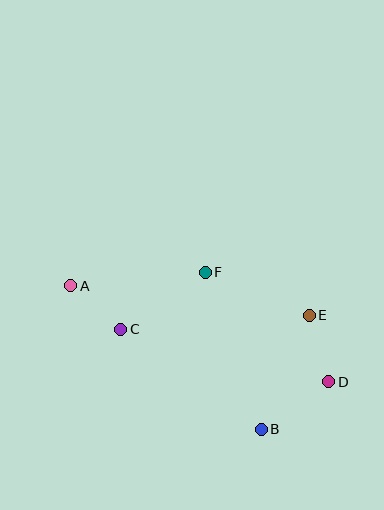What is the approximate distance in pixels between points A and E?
The distance between A and E is approximately 240 pixels.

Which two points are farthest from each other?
Points A and D are farthest from each other.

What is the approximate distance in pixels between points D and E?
The distance between D and E is approximately 69 pixels.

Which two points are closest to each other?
Points A and C are closest to each other.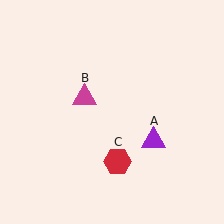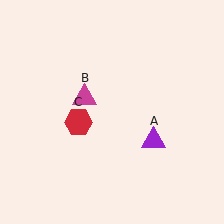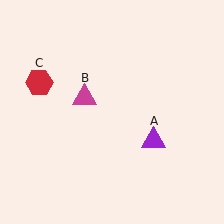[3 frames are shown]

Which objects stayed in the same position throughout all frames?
Purple triangle (object A) and magenta triangle (object B) remained stationary.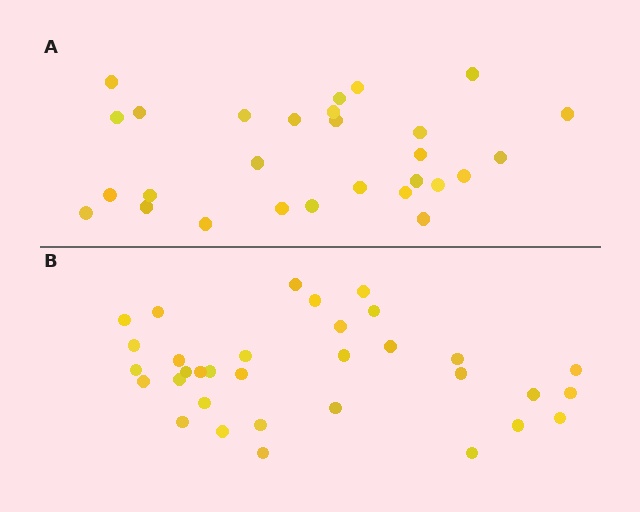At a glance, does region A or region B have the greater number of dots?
Region B (the bottom region) has more dots.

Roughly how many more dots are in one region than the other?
Region B has about 5 more dots than region A.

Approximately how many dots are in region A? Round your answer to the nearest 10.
About 30 dots. (The exact count is 28, which rounds to 30.)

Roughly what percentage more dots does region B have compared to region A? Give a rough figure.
About 20% more.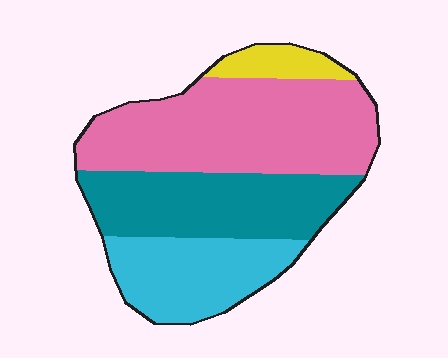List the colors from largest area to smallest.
From largest to smallest: pink, teal, cyan, yellow.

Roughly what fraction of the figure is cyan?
Cyan takes up between a sixth and a third of the figure.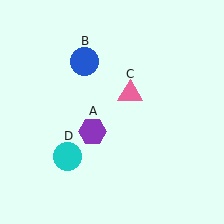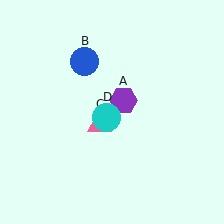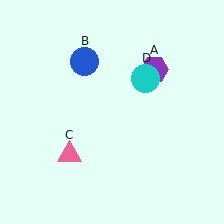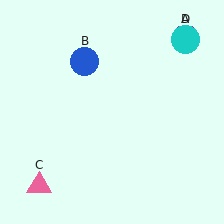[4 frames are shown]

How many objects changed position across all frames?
3 objects changed position: purple hexagon (object A), pink triangle (object C), cyan circle (object D).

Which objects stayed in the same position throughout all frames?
Blue circle (object B) remained stationary.